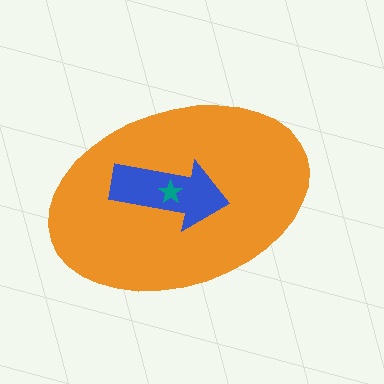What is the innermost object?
The teal star.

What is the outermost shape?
The orange ellipse.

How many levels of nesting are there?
3.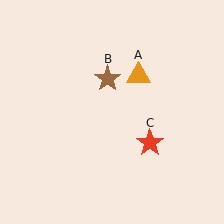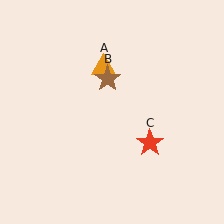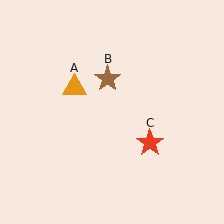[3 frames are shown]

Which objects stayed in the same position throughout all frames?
Brown star (object B) and red star (object C) remained stationary.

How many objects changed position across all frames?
1 object changed position: orange triangle (object A).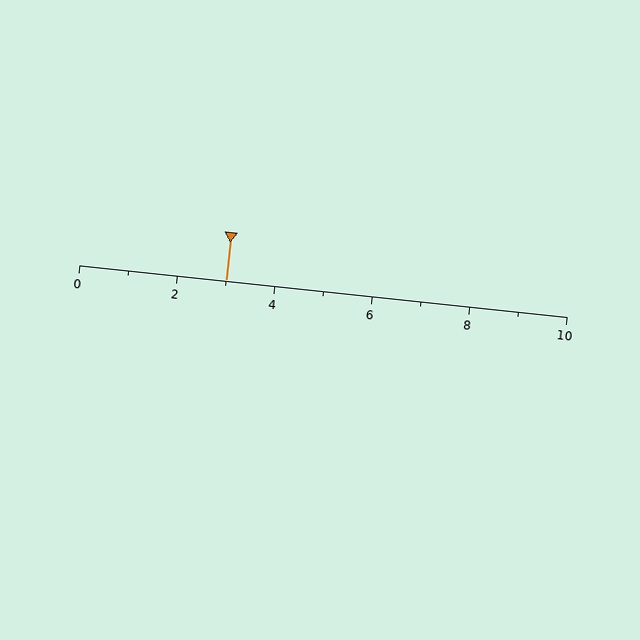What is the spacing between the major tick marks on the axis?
The major ticks are spaced 2 apart.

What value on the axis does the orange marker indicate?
The marker indicates approximately 3.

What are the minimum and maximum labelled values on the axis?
The axis runs from 0 to 10.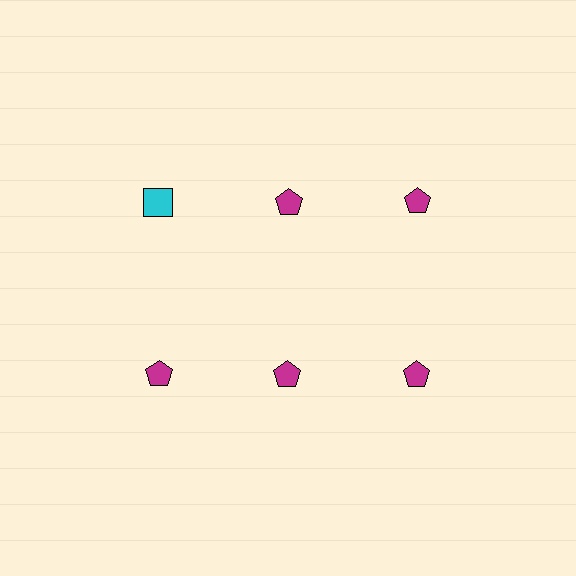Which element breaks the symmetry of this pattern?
The cyan square in the top row, leftmost column breaks the symmetry. All other shapes are magenta pentagons.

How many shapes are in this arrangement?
There are 6 shapes arranged in a grid pattern.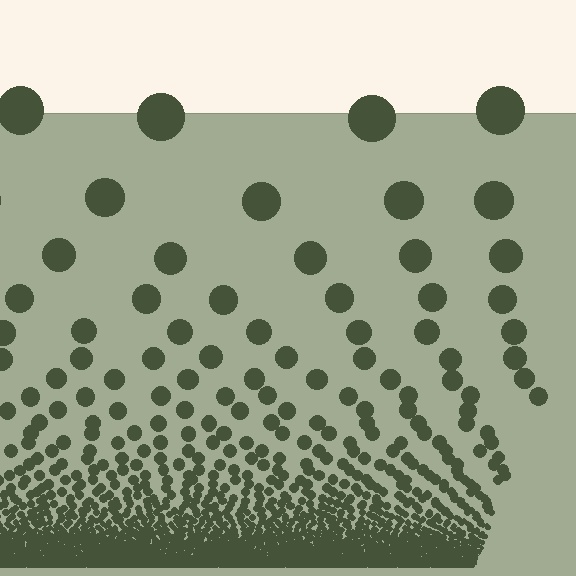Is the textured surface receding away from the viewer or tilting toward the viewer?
The surface appears to tilt toward the viewer. Texture elements get larger and sparser toward the top.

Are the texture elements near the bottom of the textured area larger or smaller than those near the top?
Smaller. The gradient is inverted — elements near the bottom are smaller and denser.